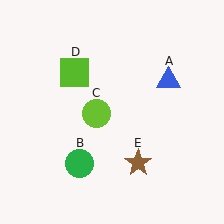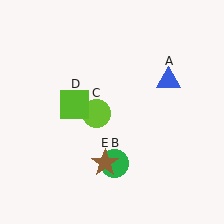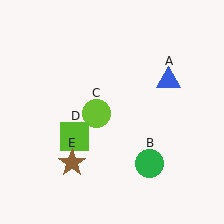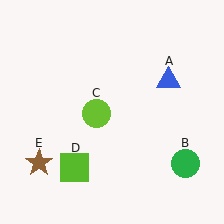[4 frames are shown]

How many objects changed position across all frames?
3 objects changed position: green circle (object B), lime square (object D), brown star (object E).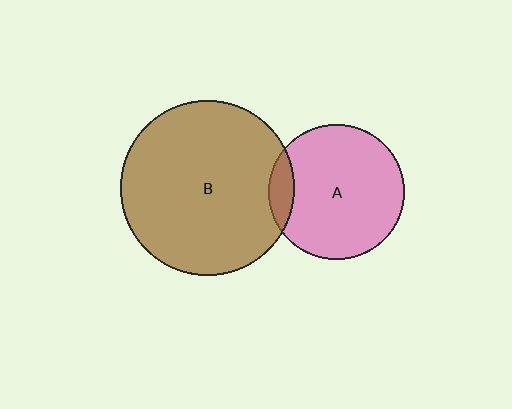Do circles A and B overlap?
Yes.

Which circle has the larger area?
Circle B (brown).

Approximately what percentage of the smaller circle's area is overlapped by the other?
Approximately 10%.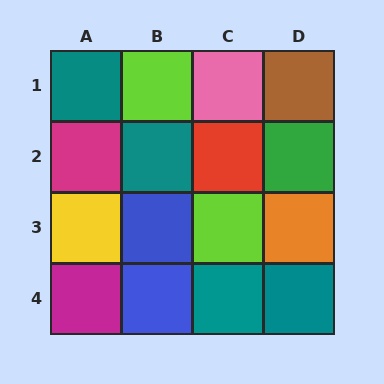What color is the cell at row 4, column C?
Teal.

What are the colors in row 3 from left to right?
Yellow, blue, lime, orange.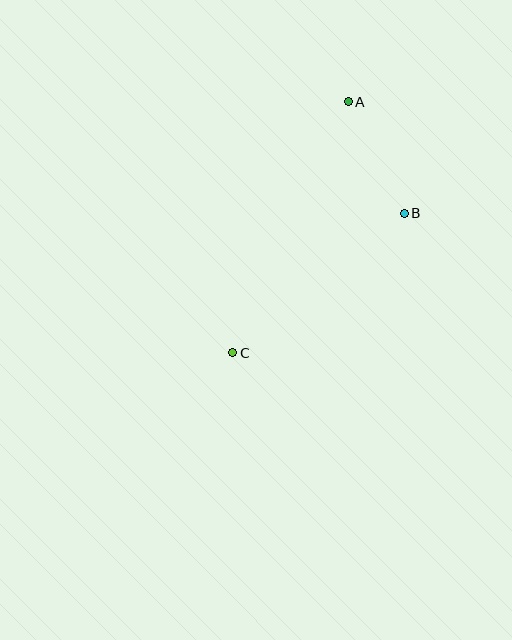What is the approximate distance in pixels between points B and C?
The distance between B and C is approximately 221 pixels.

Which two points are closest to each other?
Points A and B are closest to each other.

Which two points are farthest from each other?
Points A and C are farthest from each other.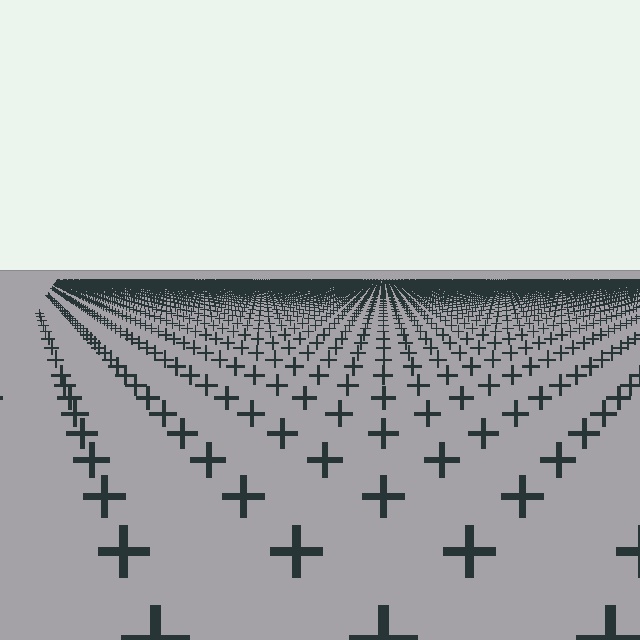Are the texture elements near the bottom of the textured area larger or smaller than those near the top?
Larger. Near the bottom, elements are closer to the viewer and appear at a bigger on-screen size.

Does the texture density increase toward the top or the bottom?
Density increases toward the top.